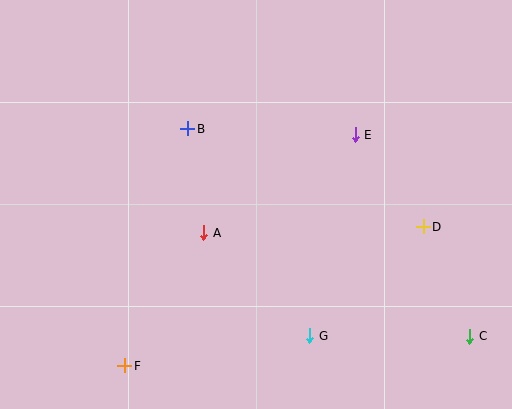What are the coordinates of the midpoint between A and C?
The midpoint between A and C is at (337, 284).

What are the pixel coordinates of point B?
Point B is at (188, 129).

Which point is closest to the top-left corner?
Point B is closest to the top-left corner.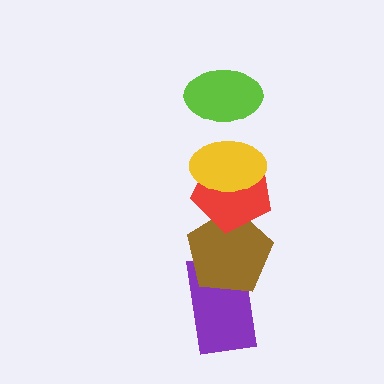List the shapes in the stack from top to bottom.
From top to bottom: the lime ellipse, the yellow ellipse, the red pentagon, the brown pentagon, the purple rectangle.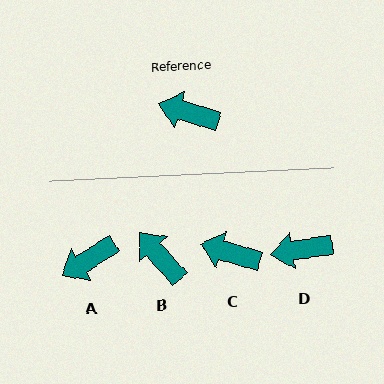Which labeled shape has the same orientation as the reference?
C.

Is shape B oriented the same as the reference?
No, it is off by about 32 degrees.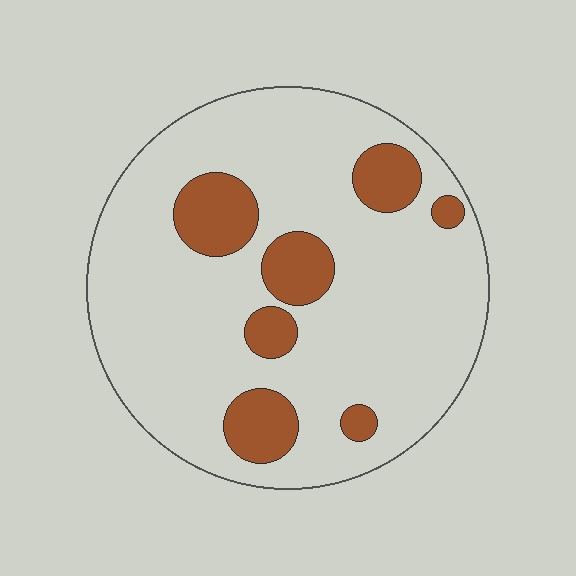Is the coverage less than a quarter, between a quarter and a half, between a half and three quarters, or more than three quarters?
Less than a quarter.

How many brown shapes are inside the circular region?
7.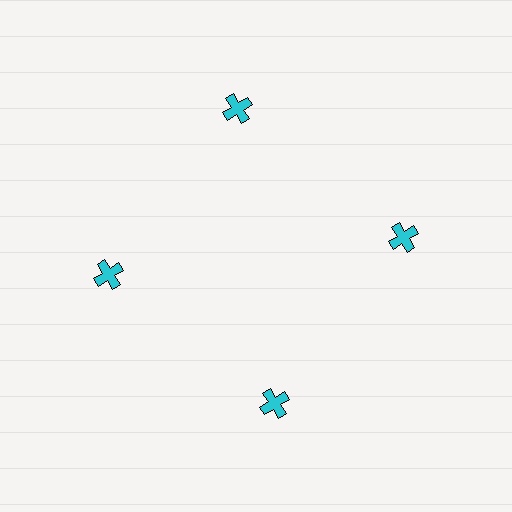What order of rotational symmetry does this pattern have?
This pattern has 4-fold rotational symmetry.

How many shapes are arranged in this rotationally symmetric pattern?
There are 4 shapes, arranged in 4 groups of 1.